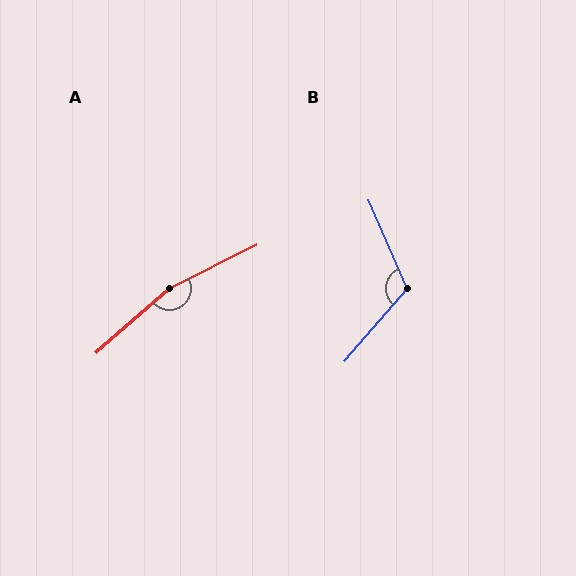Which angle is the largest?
A, at approximately 165 degrees.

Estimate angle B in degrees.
Approximately 116 degrees.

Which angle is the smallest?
B, at approximately 116 degrees.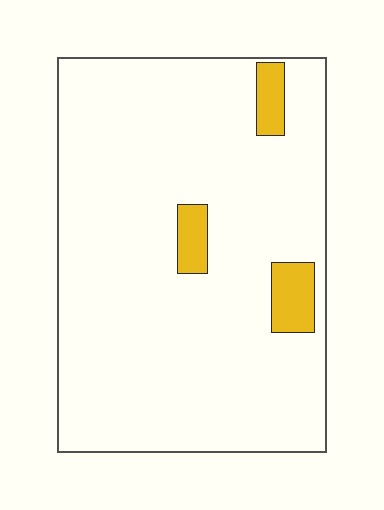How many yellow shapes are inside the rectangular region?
3.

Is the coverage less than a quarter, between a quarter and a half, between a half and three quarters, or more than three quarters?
Less than a quarter.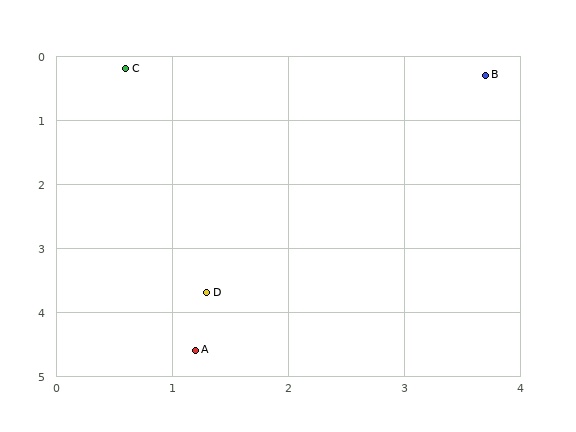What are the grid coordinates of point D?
Point D is at approximately (1.3, 3.7).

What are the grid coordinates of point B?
Point B is at approximately (3.7, 0.3).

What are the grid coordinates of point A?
Point A is at approximately (1.2, 4.6).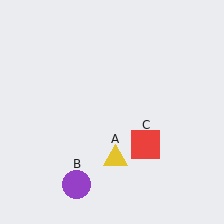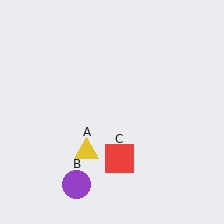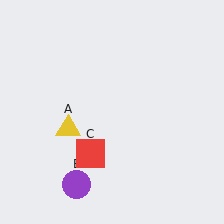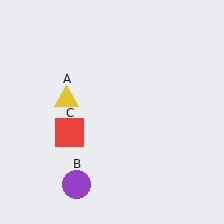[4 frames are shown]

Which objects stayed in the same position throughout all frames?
Purple circle (object B) remained stationary.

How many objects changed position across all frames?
2 objects changed position: yellow triangle (object A), red square (object C).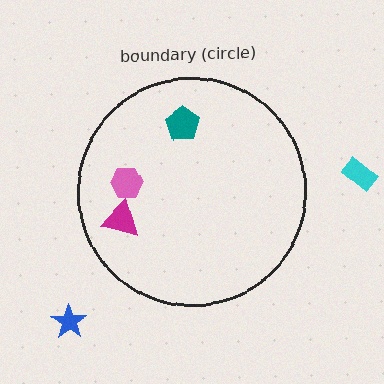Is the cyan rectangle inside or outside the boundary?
Outside.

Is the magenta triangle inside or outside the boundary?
Inside.